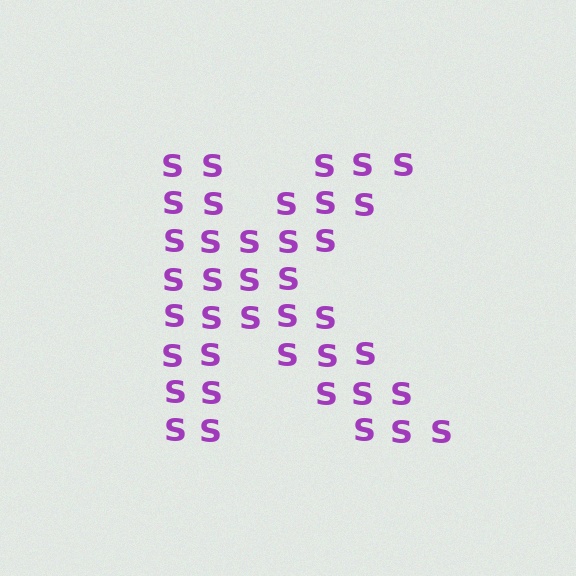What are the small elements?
The small elements are letter S's.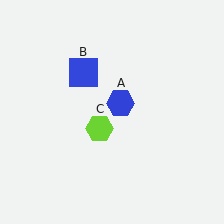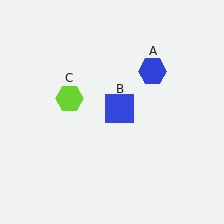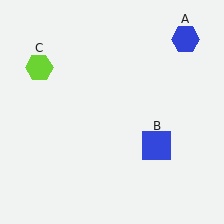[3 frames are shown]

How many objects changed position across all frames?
3 objects changed position: blue hexagon (object A), blue square (object B), lime hexagon (object C).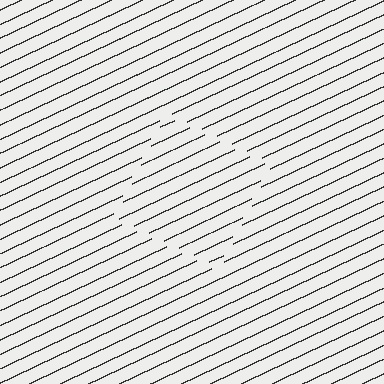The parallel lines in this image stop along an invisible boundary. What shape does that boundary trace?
An illusory square. The interior of the shape contains the same grating, shifted by half a period — the contour is defined by the phase discontinuity where line-ends from the inner and outer gratings abut.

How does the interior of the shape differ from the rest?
The interior of the shape contains the same grating, shifted by half a period — the contour is defined by the phase discontinuity where line-ends from the inner and outer gratings abut.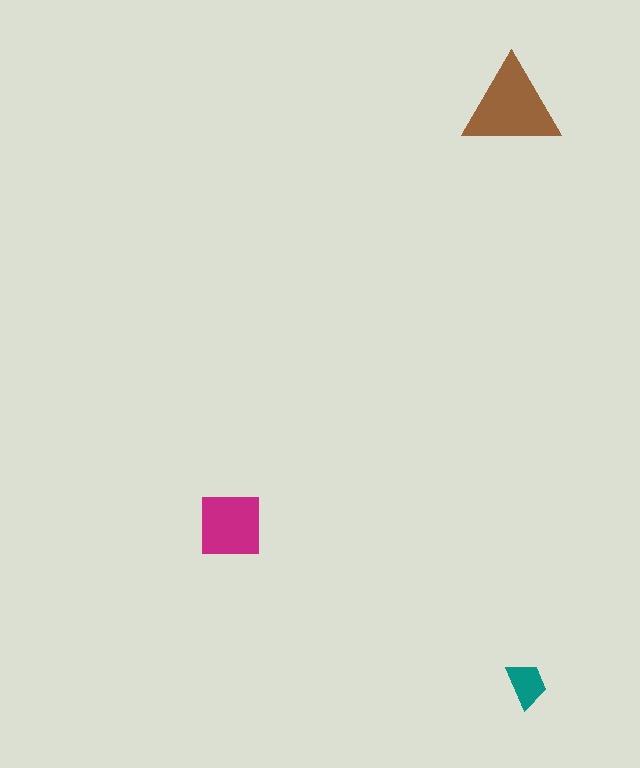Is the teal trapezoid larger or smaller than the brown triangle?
Smaller.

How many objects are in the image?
There are 3 objects in the image.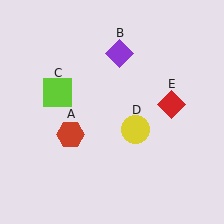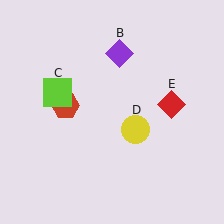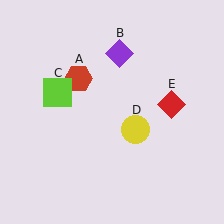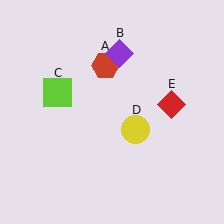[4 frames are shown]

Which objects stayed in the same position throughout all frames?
Purple diamond (object B) and lime square (object C) and yellow circle (object D) and red diamond (object E) remained stationary.